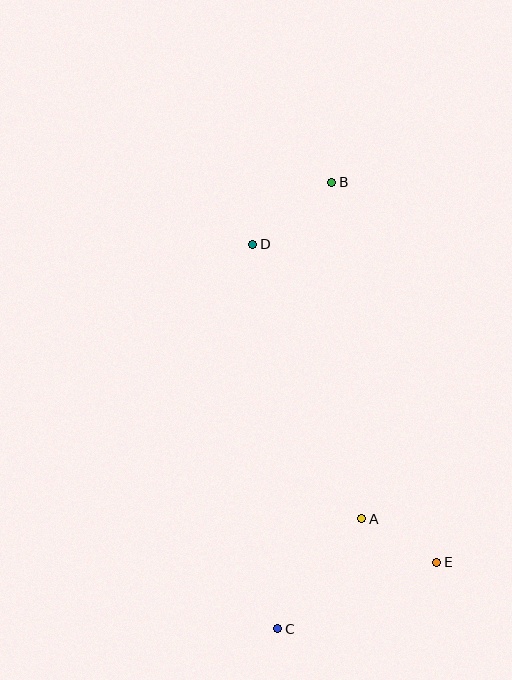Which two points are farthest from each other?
Points B and C are farthest from each other.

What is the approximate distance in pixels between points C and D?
The distance between C and D is approximately 385 pixels.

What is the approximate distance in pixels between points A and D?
The distance between A and D is approximately 295 pixels.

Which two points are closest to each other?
Points A and E are closest to each other.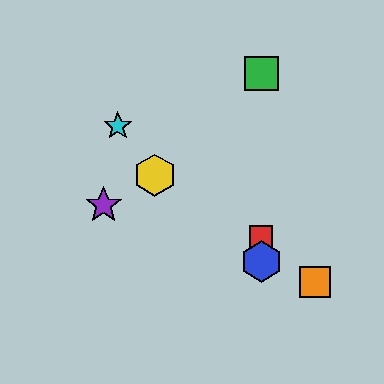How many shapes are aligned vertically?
3 shapes (the red square, the blue hexagon, the green square) are aligned vertically.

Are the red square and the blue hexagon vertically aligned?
Yes, both are at x≈261.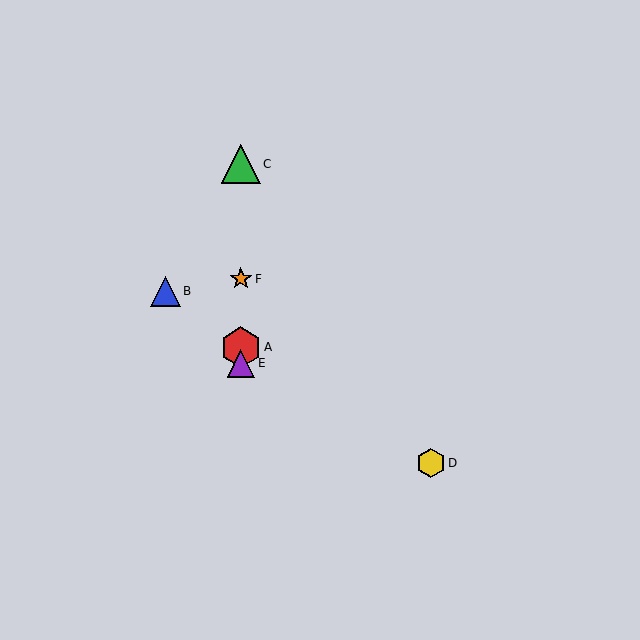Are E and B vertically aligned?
No, E is at x≈241 and B is at x≈165.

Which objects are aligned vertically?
Objects A, C, E, F are aligned vertically.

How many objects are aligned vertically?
4 objects (A, C, E, F) are aligned vertically.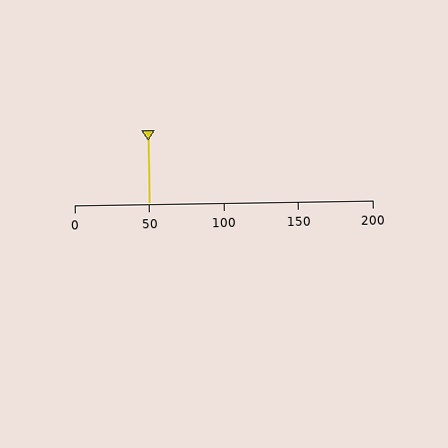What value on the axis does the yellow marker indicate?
The marker indicates approximately 50.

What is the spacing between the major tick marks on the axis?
The major ticks are spaced 50 apart.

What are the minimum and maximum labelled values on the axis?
The axis runs from 0 to 200.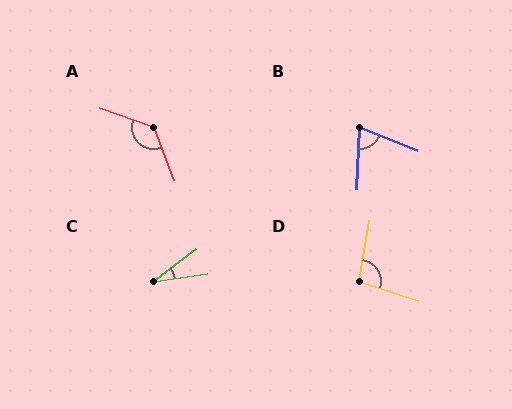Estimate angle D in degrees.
Approximately 98 degrees.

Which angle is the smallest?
C, at approximately 29 degrees.